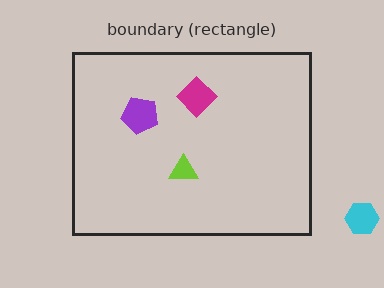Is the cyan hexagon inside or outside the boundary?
Outside.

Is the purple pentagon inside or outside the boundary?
Inside.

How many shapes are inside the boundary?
3 inside, 1 outside.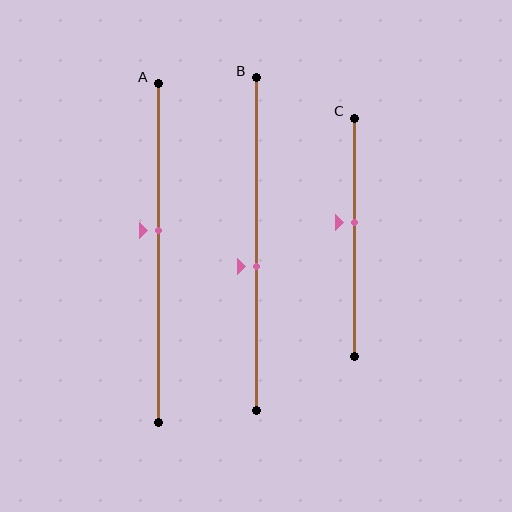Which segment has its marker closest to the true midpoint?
Segment C has its marker closest to the true midpoint.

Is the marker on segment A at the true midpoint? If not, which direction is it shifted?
No, the marker on segment A is shifted upward by about 7% of the segment length.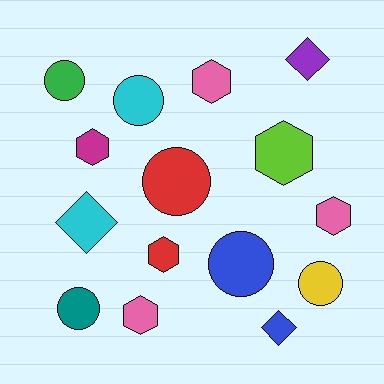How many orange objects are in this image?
There are no orange objects.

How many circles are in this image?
There are 6 circles.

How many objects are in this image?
There are 15 objects.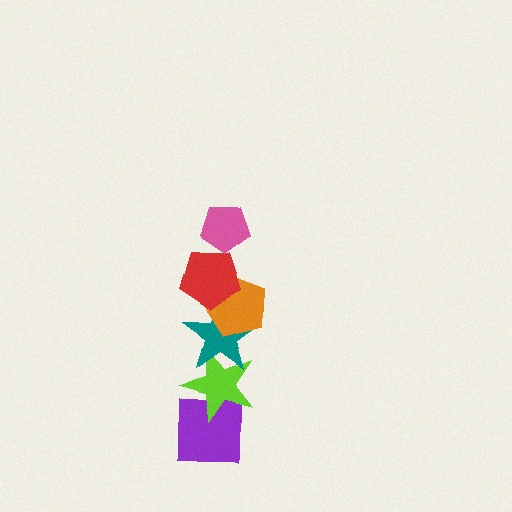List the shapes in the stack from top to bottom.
From top to bottom: the pink pentagon, the red pentagon, the orange pentagon, the teal star, the lime star, the purple square.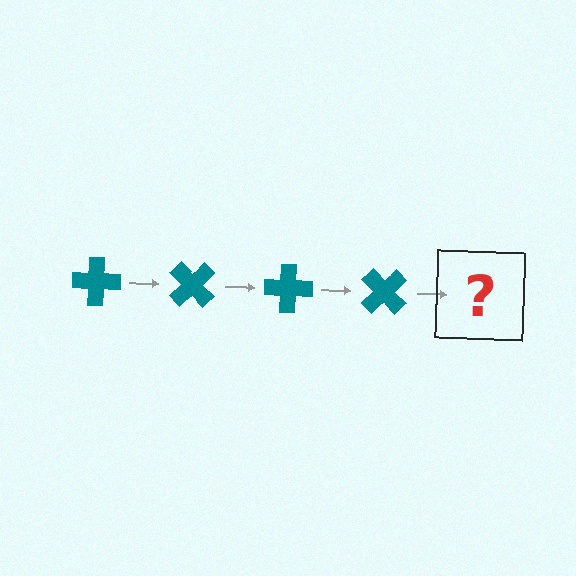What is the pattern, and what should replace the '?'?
The pattern is that the cross rotates 45 degrees each step. The '?' should be a teal cross rotated 180 degrees.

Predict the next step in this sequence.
The next step is a teal cross rotated 180 degrees.